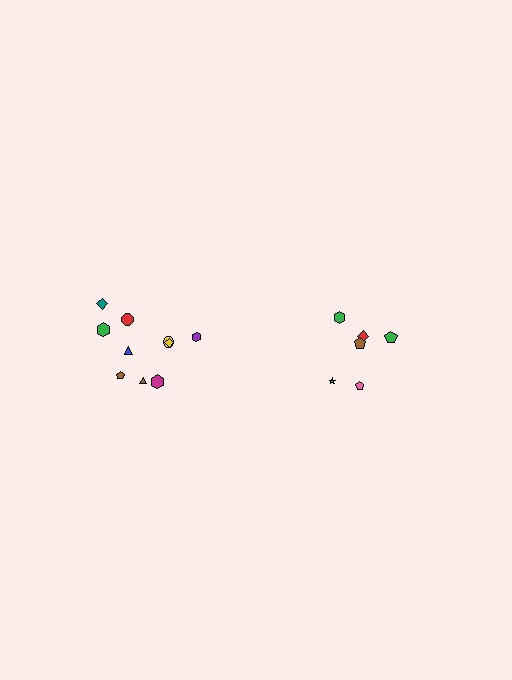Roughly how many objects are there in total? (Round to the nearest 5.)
Roughly 15 objects in total.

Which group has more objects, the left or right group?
The left group.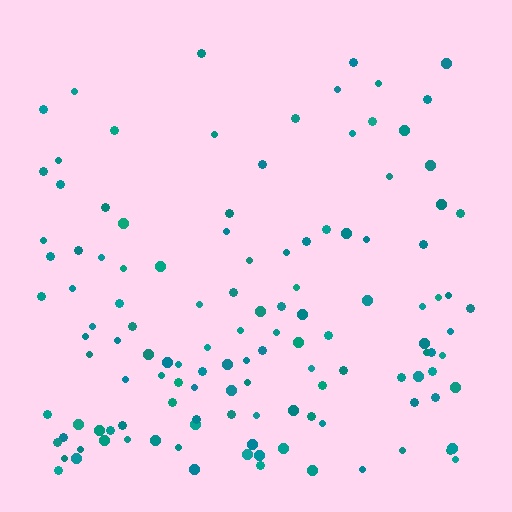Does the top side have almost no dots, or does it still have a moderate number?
Still a moderate number, just noticeably fewer than the bottom.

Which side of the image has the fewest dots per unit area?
The top.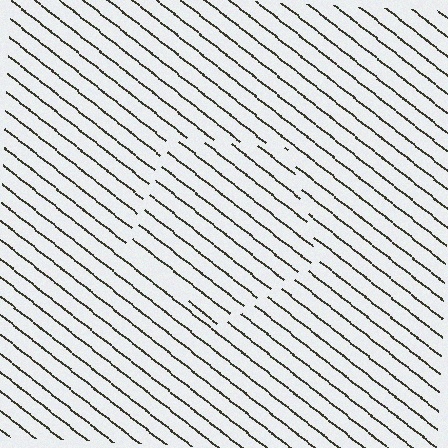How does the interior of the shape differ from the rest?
The interior of the shape contains the same grating, shifted by half a period — the contour is defined by the phase discontinuity where line-ends from the inner and outer gratings abut.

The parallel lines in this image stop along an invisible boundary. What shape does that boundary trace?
An illusory pentagon. The interior of the shape contains the same grating, shifted by half a period — the contour is defined by the phase discontinuity where line-ends from the inner and outer gratings abut.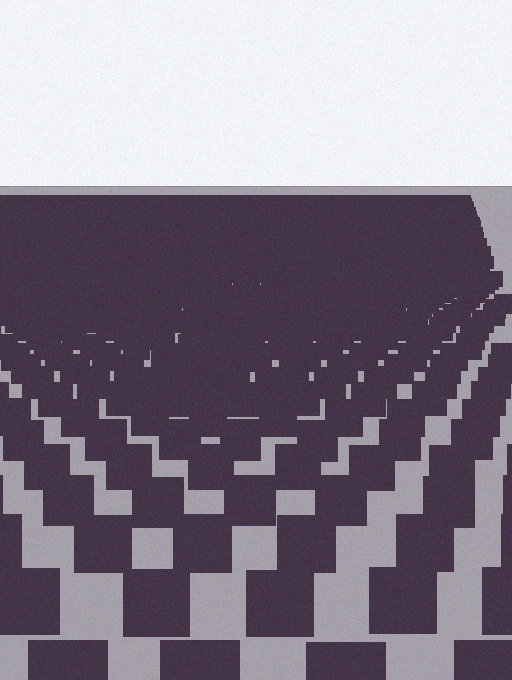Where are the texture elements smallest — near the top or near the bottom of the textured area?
Near the top.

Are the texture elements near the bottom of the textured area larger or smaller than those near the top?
Larger. Near the bottom, elements are closer to the viewer and appear at a bigger on-screen size.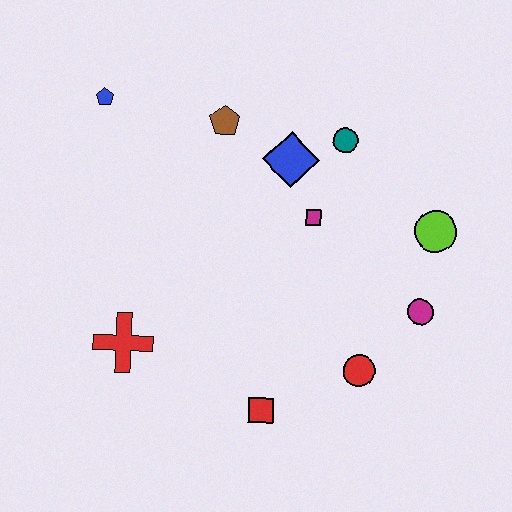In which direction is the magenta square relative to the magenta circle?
The magenta square is to the left of the magenta circle.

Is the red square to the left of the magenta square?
Yes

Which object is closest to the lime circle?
The magenta circle is closest to the lime circle.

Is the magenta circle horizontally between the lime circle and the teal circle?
Yes